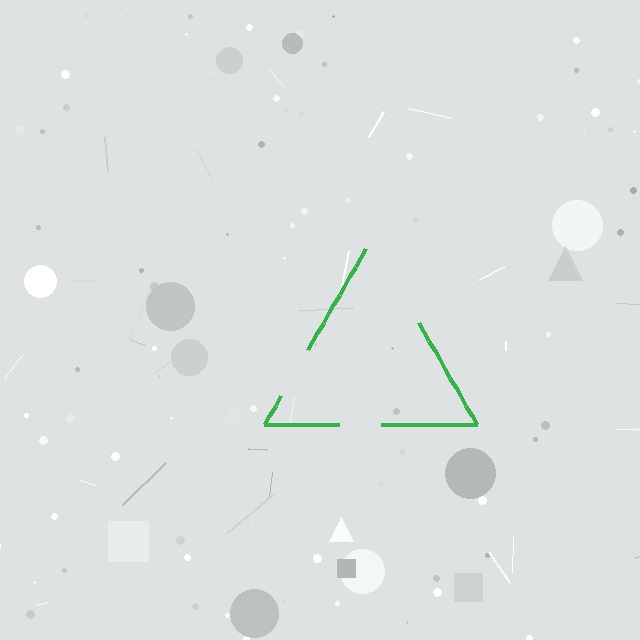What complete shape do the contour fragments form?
The contour fragments form a triangle.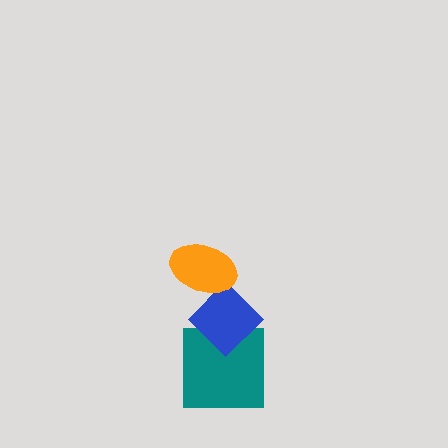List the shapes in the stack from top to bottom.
From top to bottom: the orange ellipse, the blue diamond, the teal square.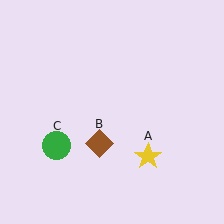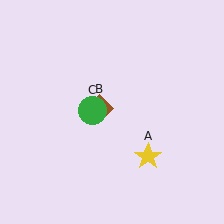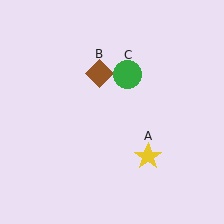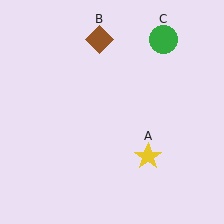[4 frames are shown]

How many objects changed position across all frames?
2 objects changed position: brown diamond (object B), green circle (object C).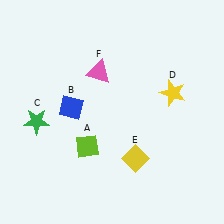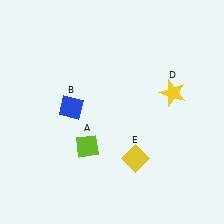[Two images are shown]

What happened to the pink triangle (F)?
The pink triangle (F) was removed in Image 2. It was in the top-left area of Image 1.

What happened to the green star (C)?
The green star (C) was removed in Image 2. It was in the bottom-left area of Image 1.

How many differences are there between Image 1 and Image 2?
There are 2 differences between the two images.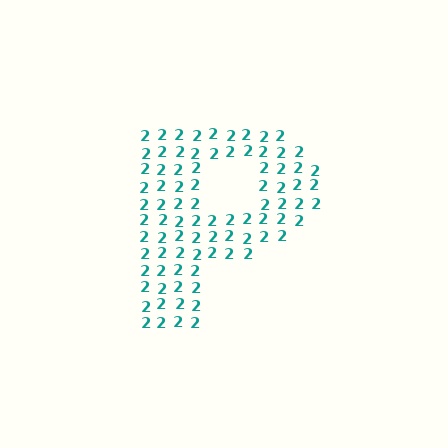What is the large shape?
The large shape is the letter P.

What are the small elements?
The small elements are digit 2's.